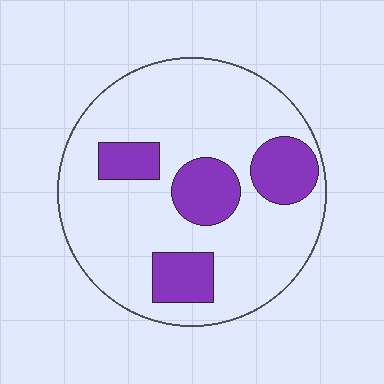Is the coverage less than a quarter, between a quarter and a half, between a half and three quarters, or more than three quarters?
Less than a quarter.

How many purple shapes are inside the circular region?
4.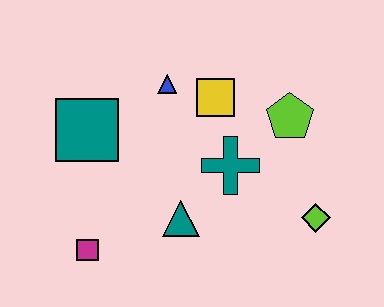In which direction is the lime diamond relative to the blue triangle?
The lime diamond is to the right of the blue triangle.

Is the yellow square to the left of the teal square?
No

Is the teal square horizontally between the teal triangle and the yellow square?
No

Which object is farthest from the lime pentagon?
The magenta square is farthest from the lime pentagon.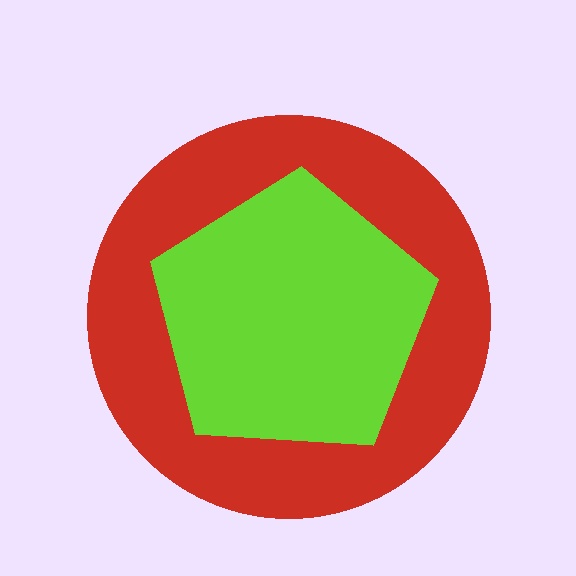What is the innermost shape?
The lime pentagon.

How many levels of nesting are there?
2.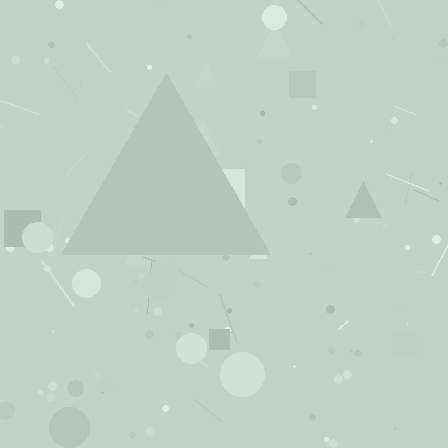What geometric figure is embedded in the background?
A triangle is embedded in the background.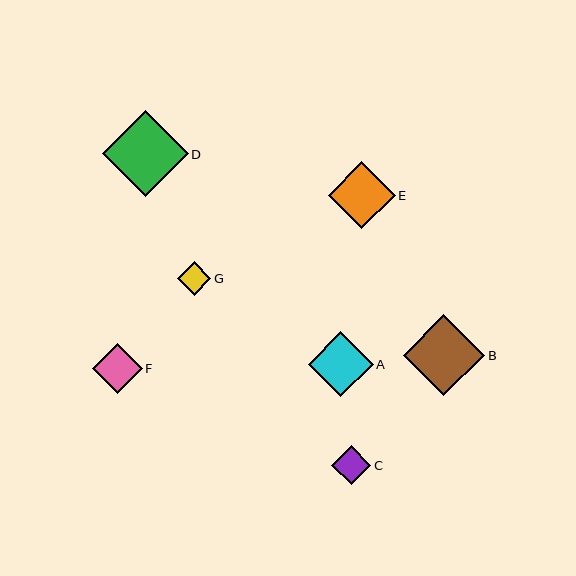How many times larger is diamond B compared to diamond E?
Diamond B is approximately 1.2 times the size of diamond E.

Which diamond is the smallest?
Diamond G is the smallest with a size of approximately 34 pixels.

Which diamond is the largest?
Diamond D is the largest with a size of approximately 86 pixels.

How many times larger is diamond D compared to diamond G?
Diamond D is approximately 2.6 times the size of diamond G.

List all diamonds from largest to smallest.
From largest to smallest: D, B, E, A, F, C, G.